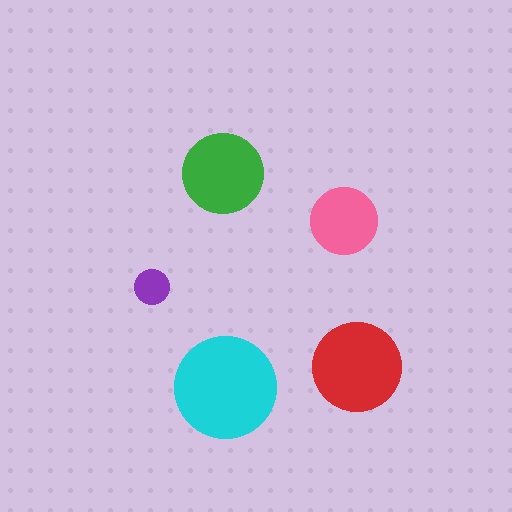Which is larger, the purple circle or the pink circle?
The pink one.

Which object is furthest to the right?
The red circle is rightmost.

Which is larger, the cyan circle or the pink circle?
The cyan one.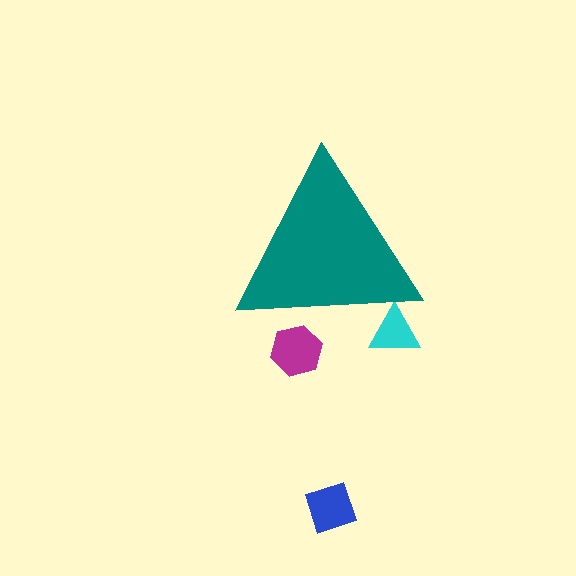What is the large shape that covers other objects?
A teal triangle.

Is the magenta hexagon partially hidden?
Yes, the magenta hexagon is partially hidden behind the teal triangle.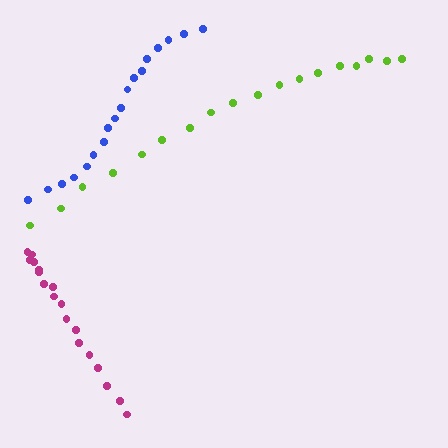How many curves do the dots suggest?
There are 3 distinct paths.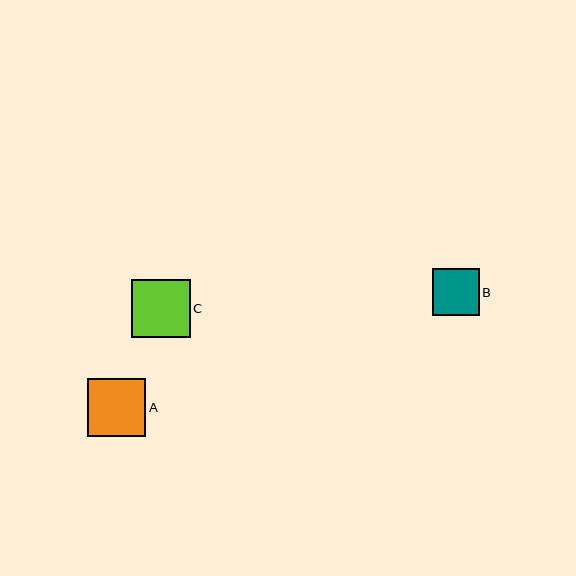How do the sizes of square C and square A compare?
Square C and square A are approximately the same size.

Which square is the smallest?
Square B is the smallest with a size of approximately 47 pixels.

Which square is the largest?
Square C is the largest with a size of approximately 58 pixels.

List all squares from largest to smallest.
From largest to smallest: C, A, B.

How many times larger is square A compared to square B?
Square A is approximately 1.2 times the size of square B.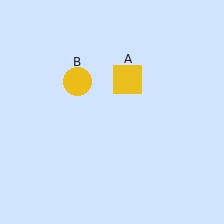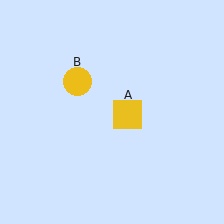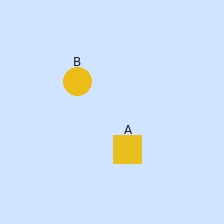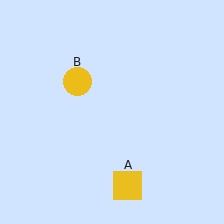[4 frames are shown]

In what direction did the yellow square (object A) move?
The yellow square (object A) moved down.